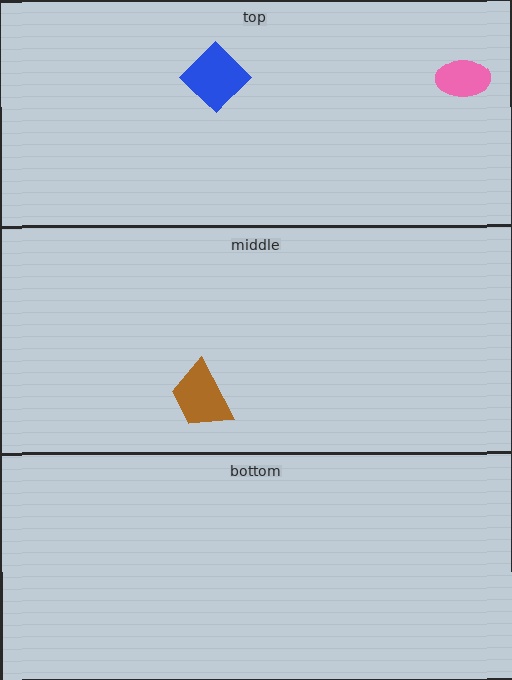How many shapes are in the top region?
2.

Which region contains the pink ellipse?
The top region.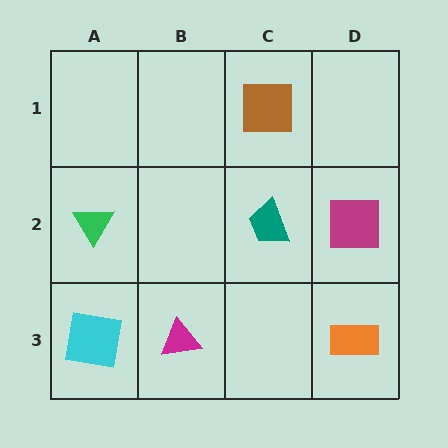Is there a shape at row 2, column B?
No, that cell is empty.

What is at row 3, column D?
An orange rectangle.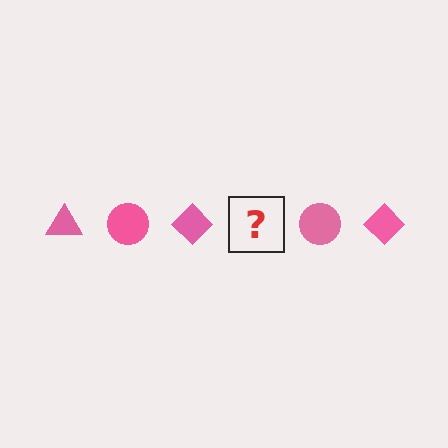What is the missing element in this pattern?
The missing element is a pink triangle.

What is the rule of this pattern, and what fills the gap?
The rule is that the pattern cycles through triangle, circle, diamond shapes in pink. The gap should be filled with a pink triangle.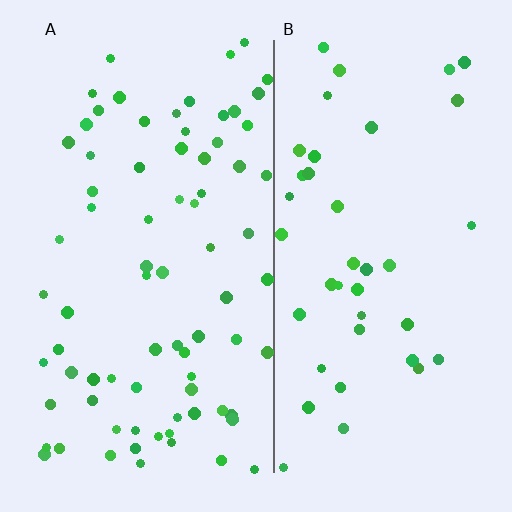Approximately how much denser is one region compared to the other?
Approximately 1.9× — region A over region B.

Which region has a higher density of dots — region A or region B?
A (the left).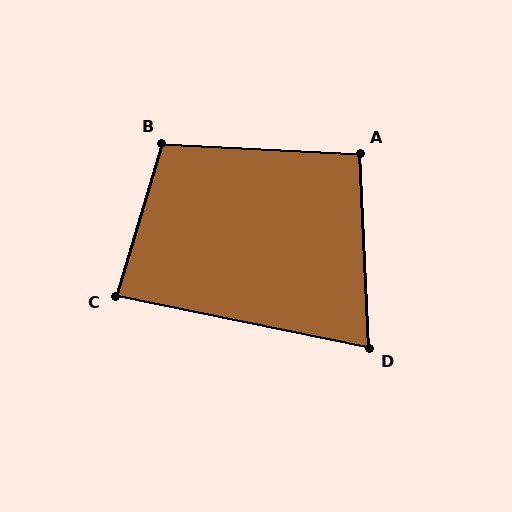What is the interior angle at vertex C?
Approximately 85 degrees (acute).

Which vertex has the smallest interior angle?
D, at approximately 76 degrees.